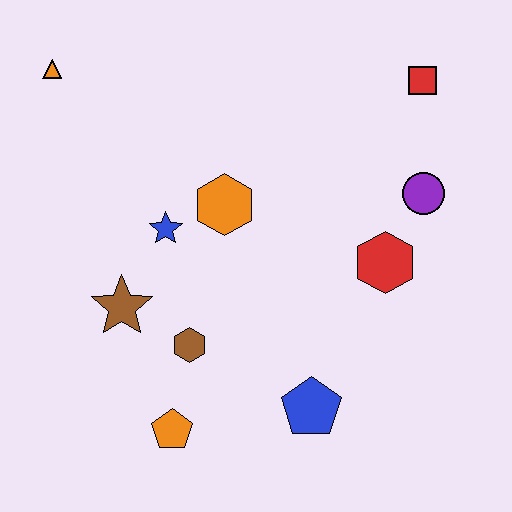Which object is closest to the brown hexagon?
The brown star is closest to the brown hexagon.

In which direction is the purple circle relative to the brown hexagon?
The purple circle is to the right of the brown hexagon.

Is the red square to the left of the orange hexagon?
No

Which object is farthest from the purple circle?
The orange triangle is farthest from the purple circle.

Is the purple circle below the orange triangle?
Yes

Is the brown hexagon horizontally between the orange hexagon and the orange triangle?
Yes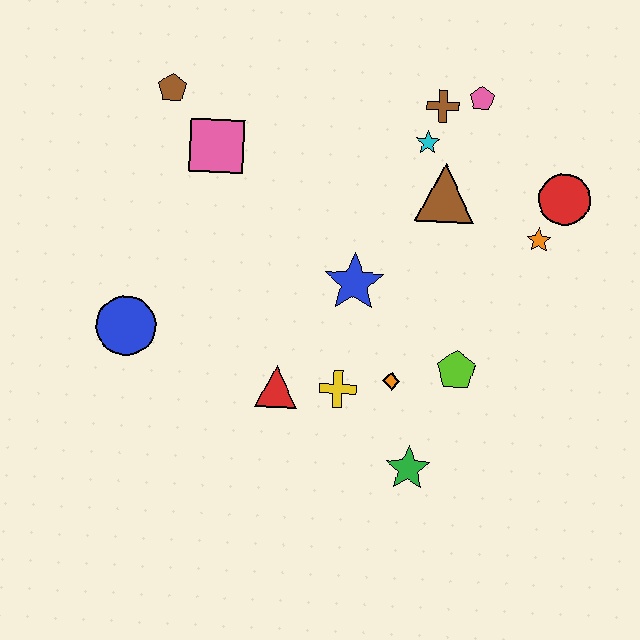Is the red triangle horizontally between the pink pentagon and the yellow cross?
No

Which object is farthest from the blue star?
The brown pentagon is farthest from the blue star.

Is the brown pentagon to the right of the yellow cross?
No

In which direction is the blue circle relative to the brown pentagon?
The blue circle is below the brown pentagon.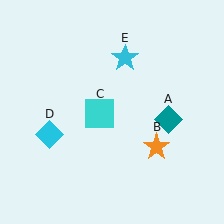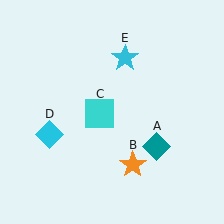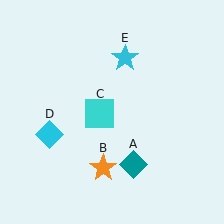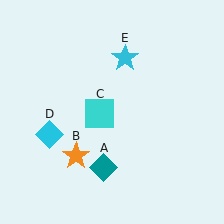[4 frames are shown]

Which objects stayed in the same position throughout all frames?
Cyan square (object C) and cyan diamond (object D) and cyan star (object E) remained stationary.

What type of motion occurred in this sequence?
The teal diamond (object A), orange star (object B) rotated clockwise around the center of the scene.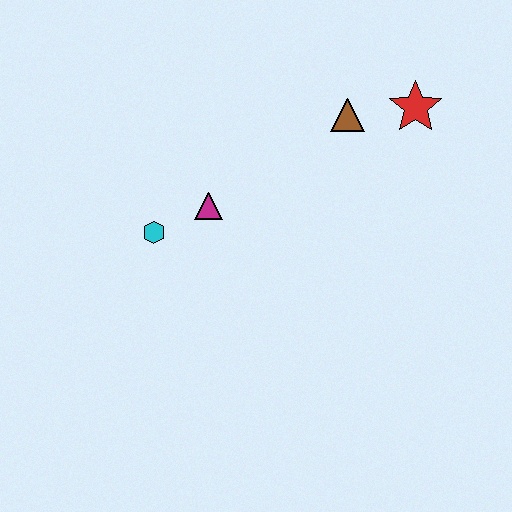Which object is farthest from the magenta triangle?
The red star is farthest from the magenta triangle.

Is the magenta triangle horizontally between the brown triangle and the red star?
No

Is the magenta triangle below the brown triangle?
Yes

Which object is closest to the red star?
The brown triangle is closest to the red star.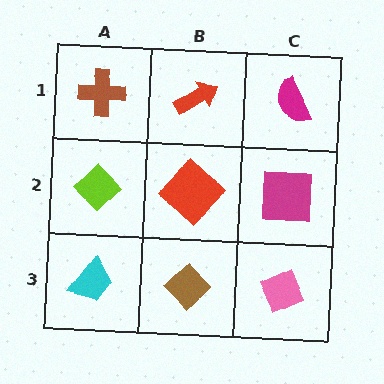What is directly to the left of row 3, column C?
A brown diamond.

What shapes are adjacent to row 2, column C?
A magenta semicircle (row 1, column C), a pink diamond (row 3, column C), a red diamond (row 2, column B).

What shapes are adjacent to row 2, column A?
A brown cross (row 1, column A), a cyan trapezoid (row 3, column A), a red diamond (row 2, column B).